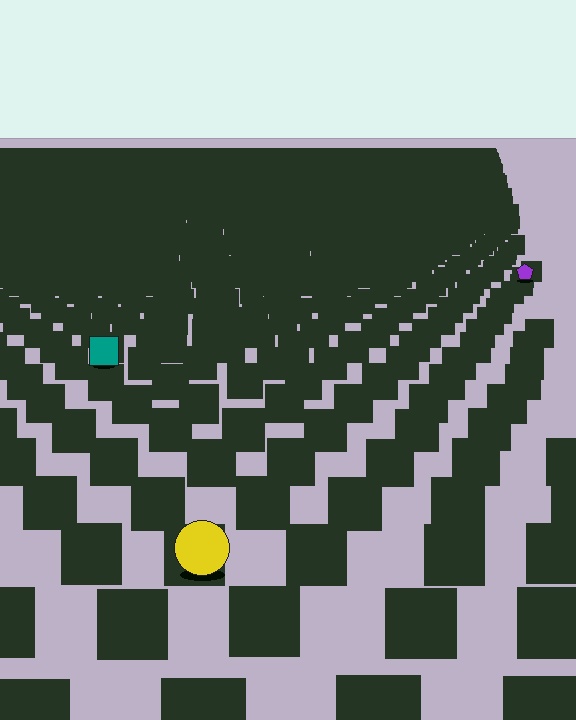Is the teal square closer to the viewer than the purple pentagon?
Yes. The teal square is closer — you can tell from the texture gradient: the ground texture is coarser near it.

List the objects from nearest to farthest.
From nearest to farthest: the yellow circle, the teal square, the purple pentagon.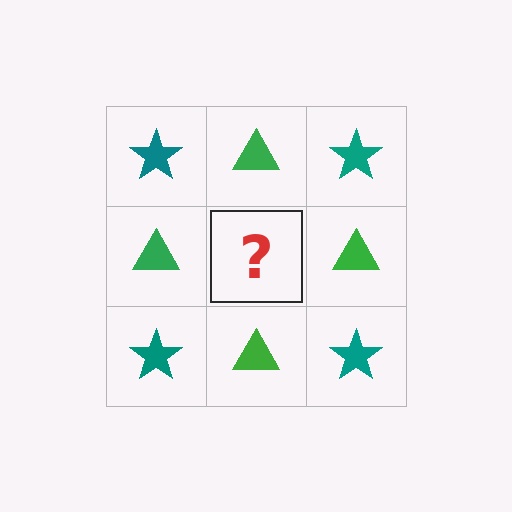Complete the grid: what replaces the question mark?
The question mark should be replaced with a teal star.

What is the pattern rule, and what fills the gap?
The rule is that it alternates teal star and green triangle in a checkerboard pattern. The gap should be filled with a teal star.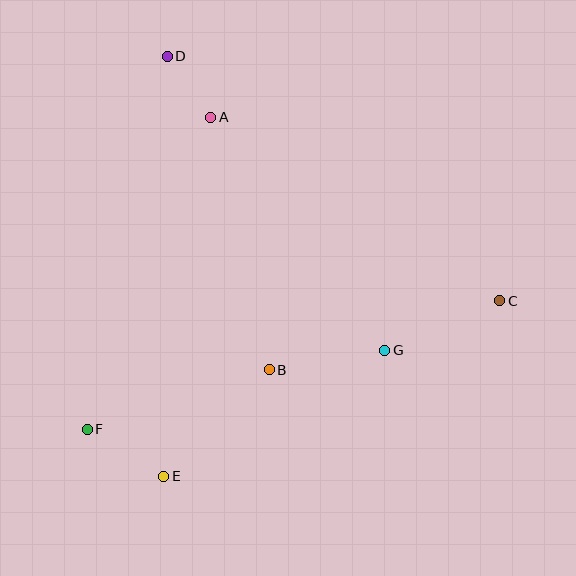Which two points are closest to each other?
Points A and D are closest to each other.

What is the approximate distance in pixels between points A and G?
The distance between A and G is approximately 291 pixels.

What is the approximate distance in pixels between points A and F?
The distance between A and F is approximately 336 pixels.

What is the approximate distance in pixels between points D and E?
The distance between D and E is approximately 420 pixels.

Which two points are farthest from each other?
Points C and F are farthest from each other.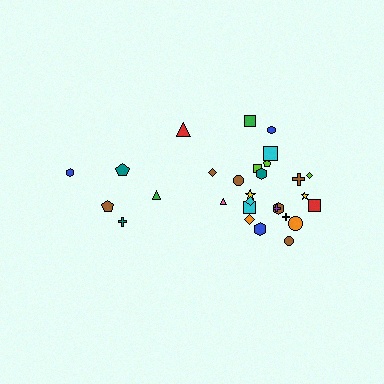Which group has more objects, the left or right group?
The right group.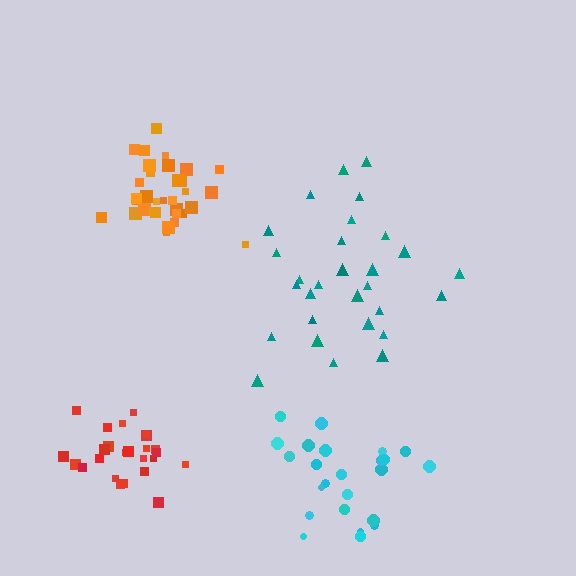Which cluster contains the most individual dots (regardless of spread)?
Orange (33).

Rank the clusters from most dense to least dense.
orange, red, cyan, teal.